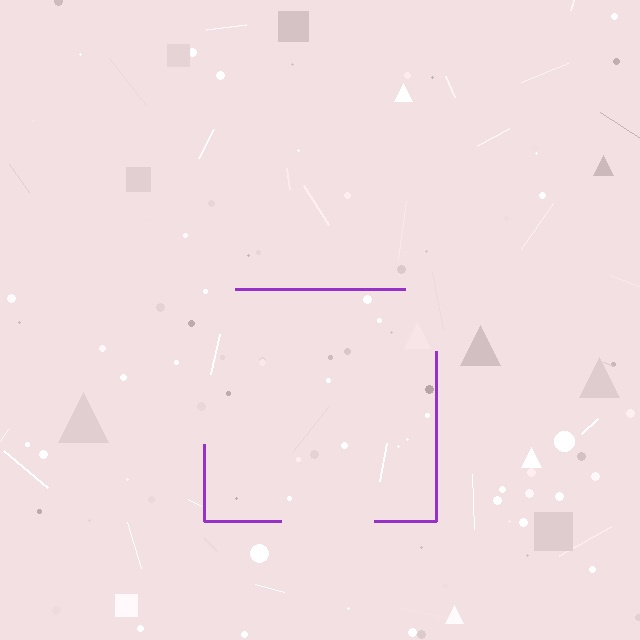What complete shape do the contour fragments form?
The contour fragments form a square.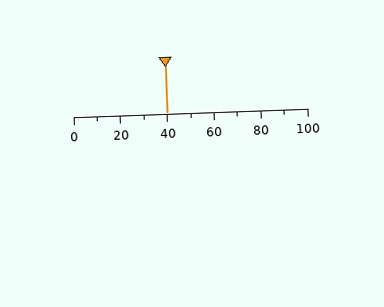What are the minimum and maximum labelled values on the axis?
The axis runs from 0 to 100.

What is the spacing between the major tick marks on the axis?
The major ticks are spaced 20 apart.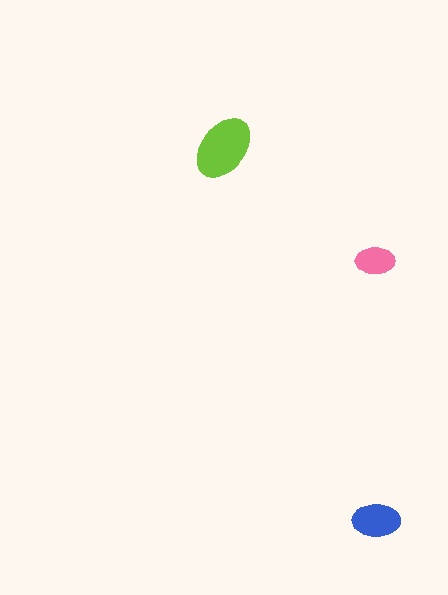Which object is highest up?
The lime ellipse is topmost.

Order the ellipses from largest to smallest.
the lime one, the blue one, the pink one.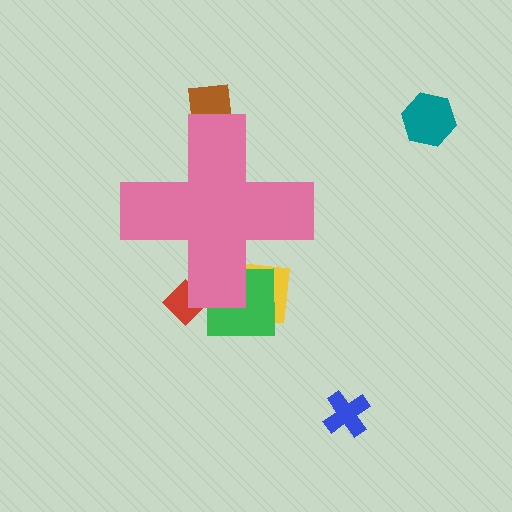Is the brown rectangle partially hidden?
Yes, the brown rectangle is partially hidden behind the pink cross.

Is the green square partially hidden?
Yes, the green square is partially hidden behind the pink cross.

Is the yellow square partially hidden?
Yes, the yellow square is partially hidden behind the pink cross.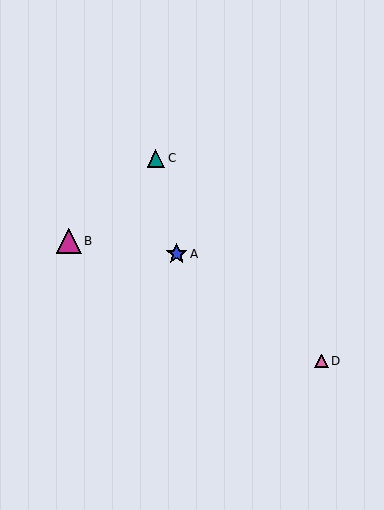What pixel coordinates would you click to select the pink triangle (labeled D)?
Click at (321, 361) to select the pink triangle D.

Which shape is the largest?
The magenta triangle (labeled B) is the largest.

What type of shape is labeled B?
Shape B is a magenta triangle.